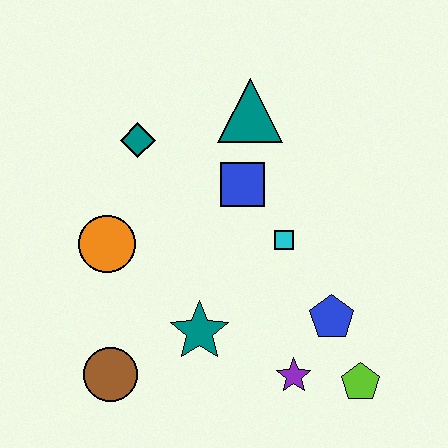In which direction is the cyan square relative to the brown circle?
The cyan square is to the right of the brown circle.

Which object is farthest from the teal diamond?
The lime pentagon is farthest from the teal diamond.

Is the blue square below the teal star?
No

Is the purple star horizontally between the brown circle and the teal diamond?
No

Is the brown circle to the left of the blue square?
Yes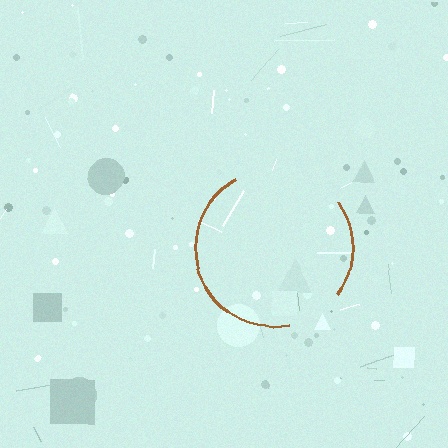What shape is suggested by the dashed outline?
The dashed outline suggests a circle.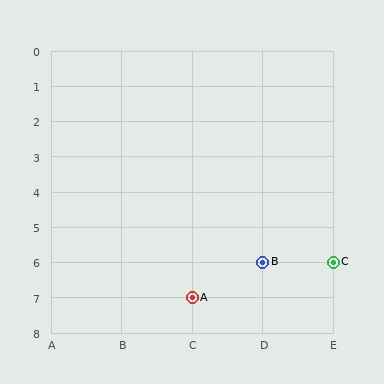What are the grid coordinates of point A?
Point A is at grid coordinates (C, 7).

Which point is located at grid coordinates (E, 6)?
Point C is at (E, 6).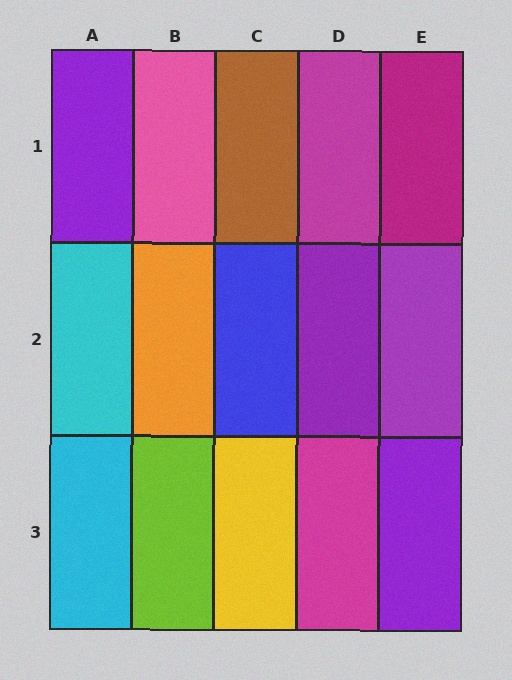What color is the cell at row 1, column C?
Brown.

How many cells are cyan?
2 cells are cyan.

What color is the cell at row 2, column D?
Purple.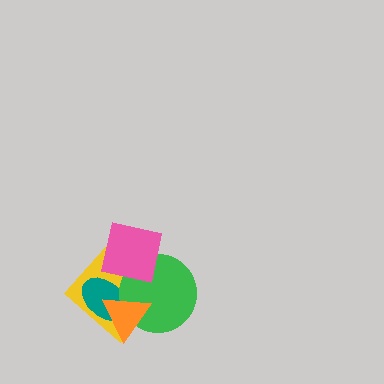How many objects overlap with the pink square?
3 objects overlap with the pink square.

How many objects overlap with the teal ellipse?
4 objects overlap with the teal ellipse.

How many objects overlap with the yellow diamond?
4 objects overlap with the yellow diamond.